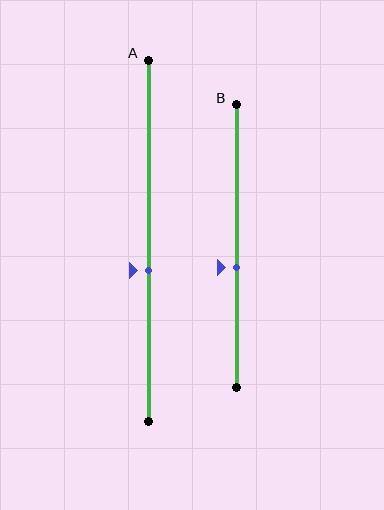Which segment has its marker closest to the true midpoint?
Segment B has its marker closest to the true midpoint.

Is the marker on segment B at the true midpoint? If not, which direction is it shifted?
No, the marker on segment B is shifted downward by about 8% of the segment length.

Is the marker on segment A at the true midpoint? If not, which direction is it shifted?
No, the marker on segment A is shifted downward by about 8% of the segment length.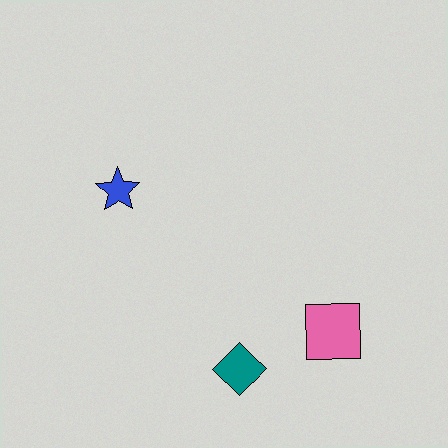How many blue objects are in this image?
There is 1 blue object.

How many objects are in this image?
There are 3 objects.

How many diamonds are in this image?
There is 1 diamond.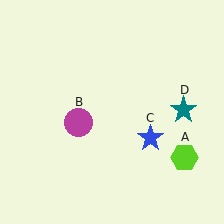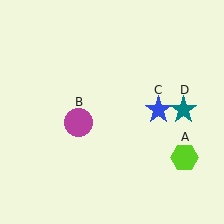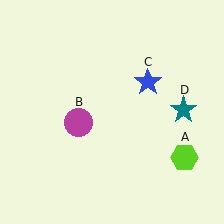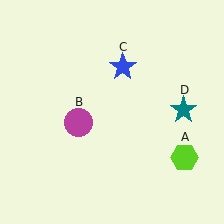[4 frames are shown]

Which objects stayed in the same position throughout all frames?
Lime hexagon (object A) and magenta circle (object B) and teal star (object D) remained stationary.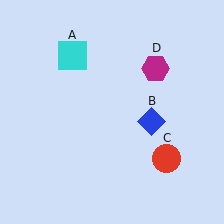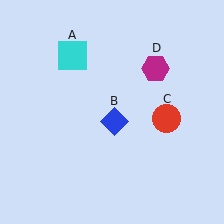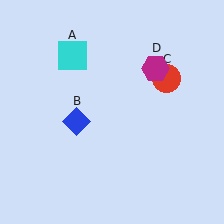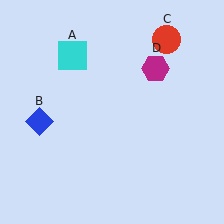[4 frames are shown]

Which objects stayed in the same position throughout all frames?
Cyan square (object A) and magenta hexagon (object D) remained stationary.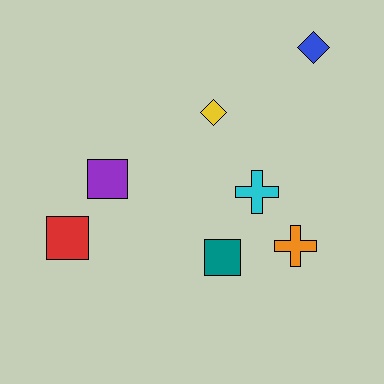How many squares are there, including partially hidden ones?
There are 3 squares.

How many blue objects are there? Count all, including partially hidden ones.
There is 1 blue object.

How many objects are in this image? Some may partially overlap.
There are 7 objects.